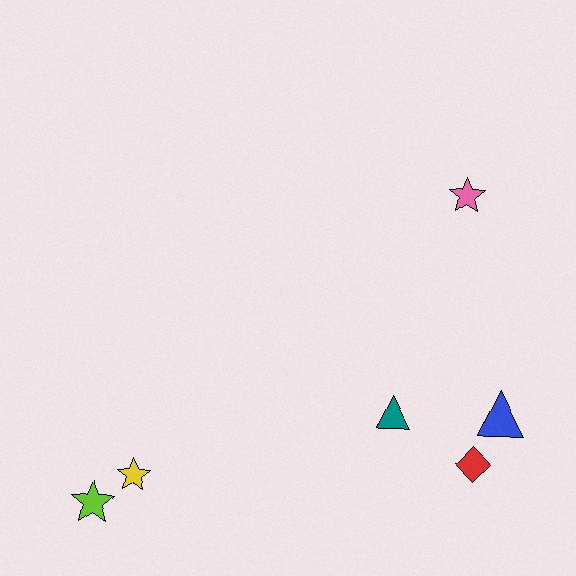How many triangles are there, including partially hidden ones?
There are 2 triangles.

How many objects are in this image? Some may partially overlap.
There are 6 objects.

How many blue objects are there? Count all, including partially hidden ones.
There is 1 blue object.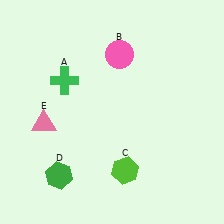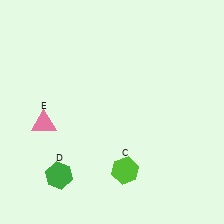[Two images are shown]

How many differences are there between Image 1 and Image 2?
There are 2 differences between the two images.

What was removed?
The green cross (A), the pink circle (B) were removed in Image 2.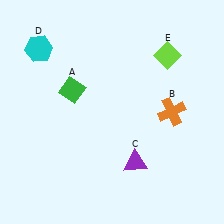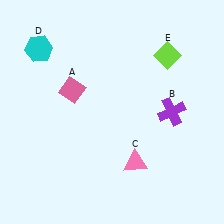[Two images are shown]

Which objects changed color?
A changed from green to pink. B changed from orange to purple. C changed from purple to pink.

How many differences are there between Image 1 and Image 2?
There are 3 differences between the two images.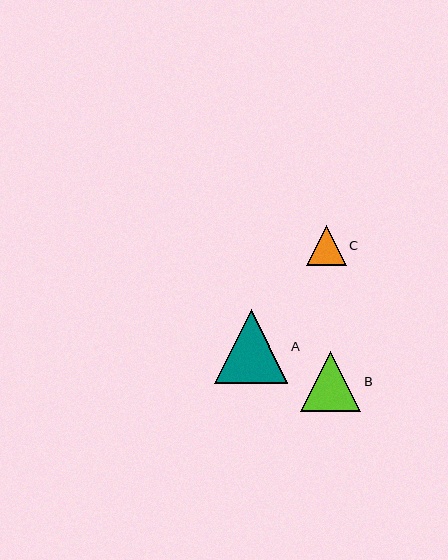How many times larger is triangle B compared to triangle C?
Triangle B is approximately 1.5 times the size of triangle C.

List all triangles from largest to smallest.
From largest to smallest: A, B, C.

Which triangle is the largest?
Triangle A is the largest with a size of approximately 74 pixels.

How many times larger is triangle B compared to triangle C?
Triangle B is approximately 1.5 times the size of triangle C.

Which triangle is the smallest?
Triangle C is the smallest with a size of approximately 40 pixels.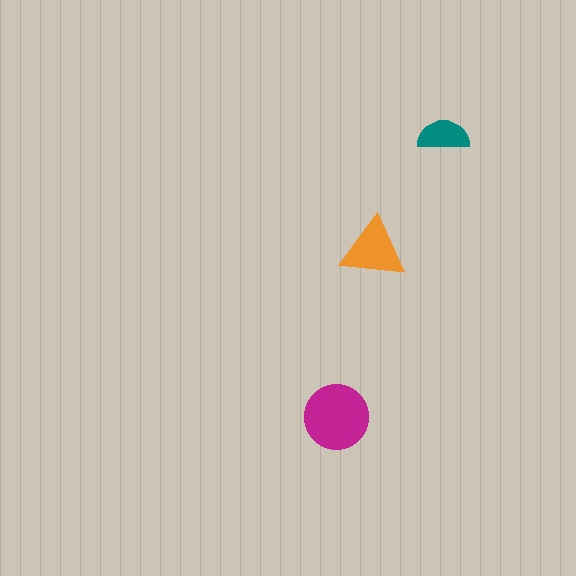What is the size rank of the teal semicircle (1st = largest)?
3rd.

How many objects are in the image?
There are 3 objects in the image.